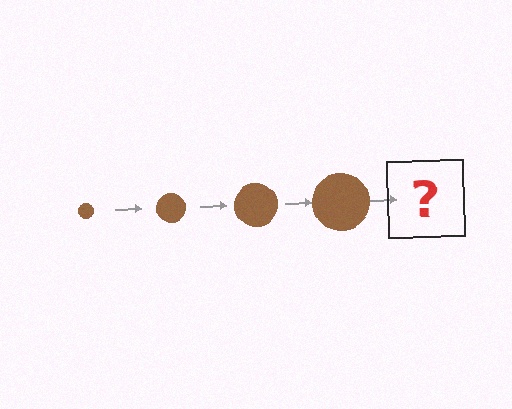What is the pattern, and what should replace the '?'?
The pattern is that the circle gets progressively larger each step. The '?' should be a brown circle, larger than the previous one.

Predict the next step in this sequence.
The next step is a brown circle, larger than the previous one.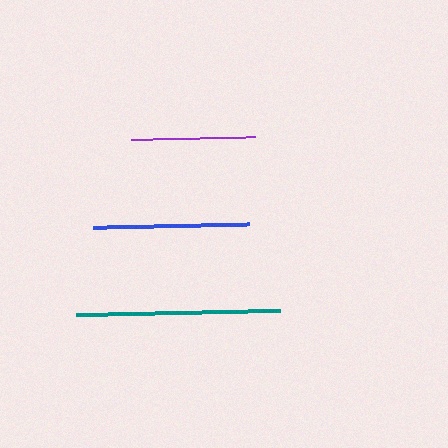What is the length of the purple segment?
The purple segment is approximately 124 pixels long.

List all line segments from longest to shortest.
From longest to shortest: teal, blue, purple.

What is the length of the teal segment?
The teal segment is approximately 204 pixels long.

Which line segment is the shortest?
The purple line is the shortest at approximately 124 pixels.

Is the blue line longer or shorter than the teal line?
The teal line is longer than the blue line.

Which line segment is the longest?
The teal line is the longest at approximately 204 pixels.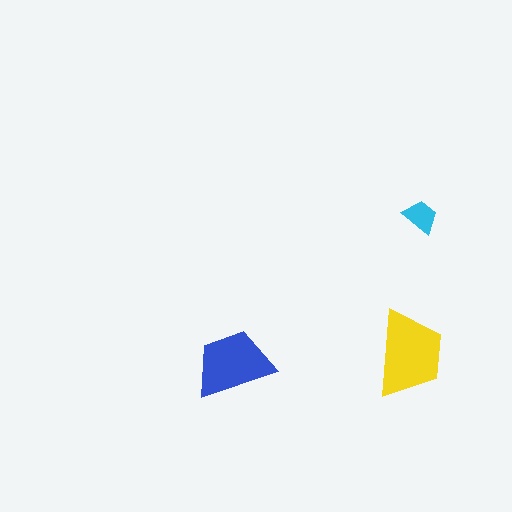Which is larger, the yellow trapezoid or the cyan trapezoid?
The yellow one.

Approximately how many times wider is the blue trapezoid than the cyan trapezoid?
About 2 times wider.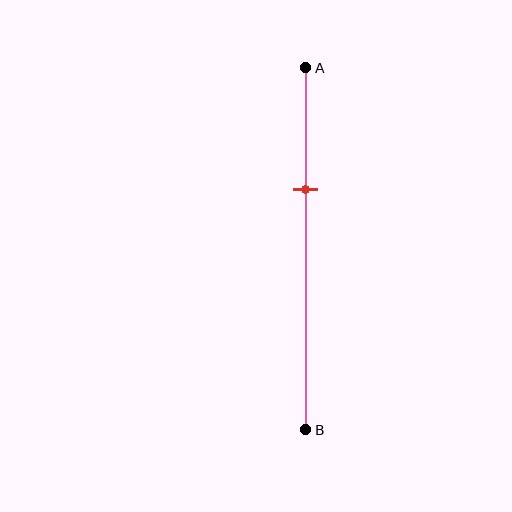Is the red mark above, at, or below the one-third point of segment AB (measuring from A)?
The red mark is approximately at the one-third point of segment AB.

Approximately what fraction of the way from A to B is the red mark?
The red mark is approximately 35% of the way from A to B.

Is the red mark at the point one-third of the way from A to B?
Yes, the mark is approximately at the one-third point.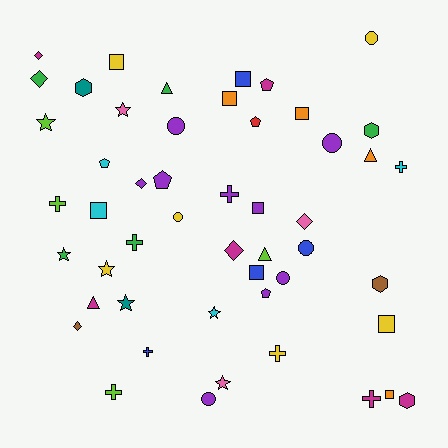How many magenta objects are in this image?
There are 6 magenta objects.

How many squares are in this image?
There are 9 squares.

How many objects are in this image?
There are 50 objects.